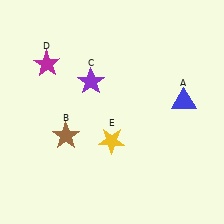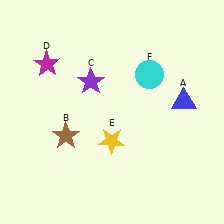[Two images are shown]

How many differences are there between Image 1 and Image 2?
There is 1 difference between the two images.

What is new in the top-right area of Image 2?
A cyan circle (F) was added in the top-right area of Image 2.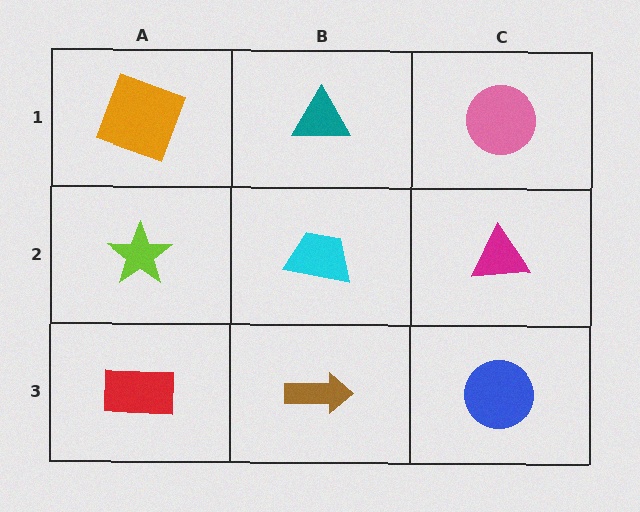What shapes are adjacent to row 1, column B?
A cyan trapezoid (row 2, column B), an orange square (row 1, column A), a pink circle (row 1, column C).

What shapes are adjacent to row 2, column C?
A pink circle (row 1, column C), a blue circle (row 3, column C), a cyan trapezoid (row 2, column B).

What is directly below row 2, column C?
A blue circle.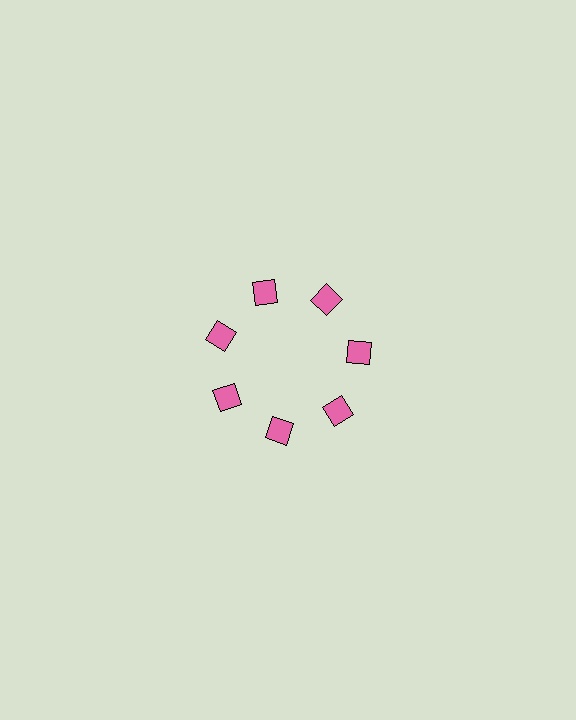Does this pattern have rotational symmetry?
Yes, this pattern has 7-fold rotational symmetry. It looks the same after rotating 51 degrees around the center.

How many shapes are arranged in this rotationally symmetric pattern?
There are 7 shapes, arranged in 7 groups of 1.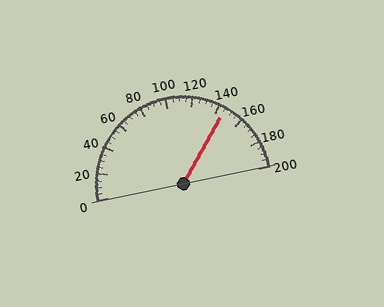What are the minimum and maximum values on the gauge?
The gauge ranges from 0 to 200.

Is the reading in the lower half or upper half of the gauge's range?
The reading is in the upper half of the range (0 to 200).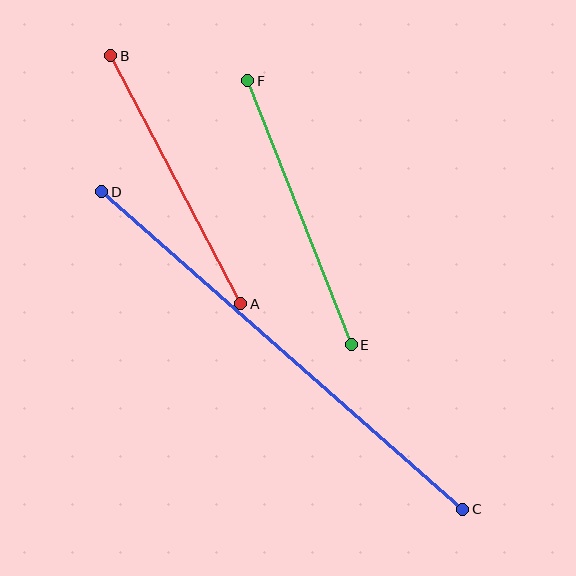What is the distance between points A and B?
The distance is approximately 280 pixels.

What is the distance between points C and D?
The distance is approximately 481 pixels.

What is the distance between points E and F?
The distance is approximately 284 pixels.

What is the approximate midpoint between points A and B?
The midpoint is at approximately (176, 180) pixels.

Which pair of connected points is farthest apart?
Points C and D are farthest apart.